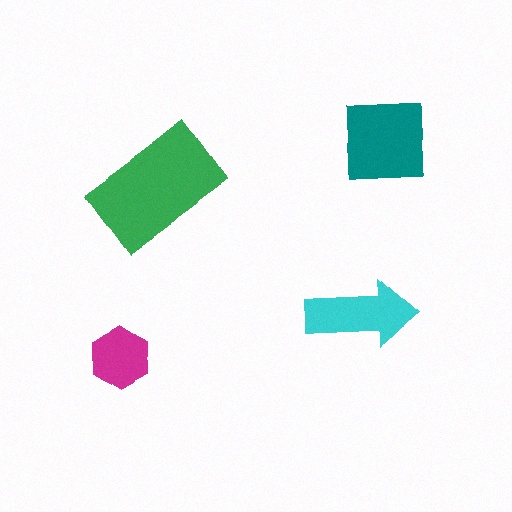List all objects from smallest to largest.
The magenta hexagon, the cyan arrow, the teal square, the green rectangle.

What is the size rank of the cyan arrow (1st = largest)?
3rd.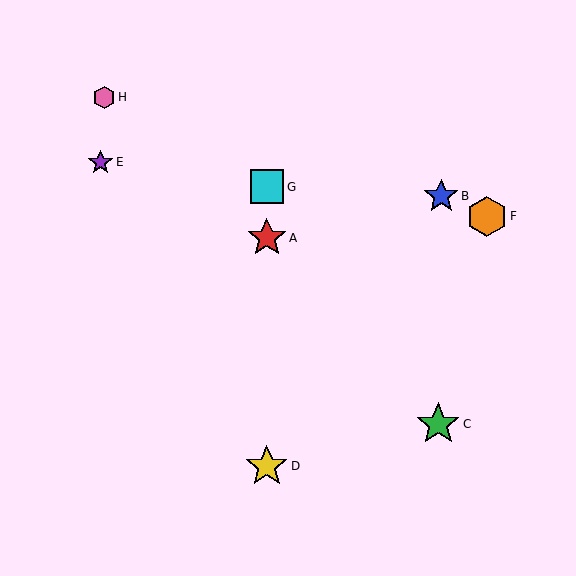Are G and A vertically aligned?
Yes, both are at x≈267.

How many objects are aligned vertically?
3 objects (A, D, G) are aligned vertically.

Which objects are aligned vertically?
Objects A, D, G are aligned vertically.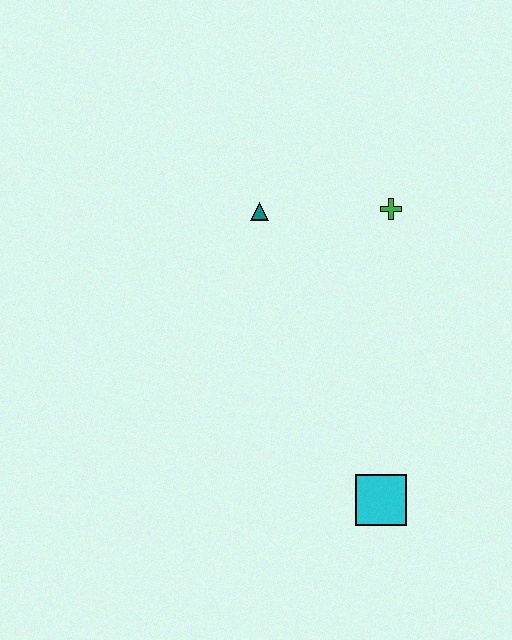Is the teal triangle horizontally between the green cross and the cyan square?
No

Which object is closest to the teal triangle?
The green cross is closest to the teal triangle.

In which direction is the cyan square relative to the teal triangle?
The cyan square is below the teal triangle.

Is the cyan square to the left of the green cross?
Yes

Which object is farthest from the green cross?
The cyan square is farthest from the green cross.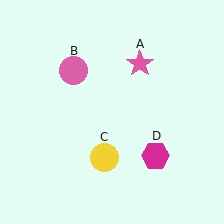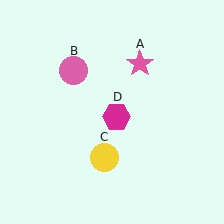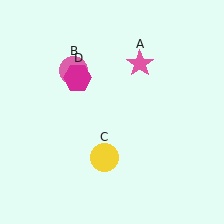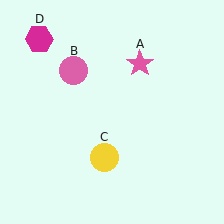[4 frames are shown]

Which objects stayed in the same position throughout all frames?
Pink star (object A) and pink circle (object B) and yellow circle (object C) remained stationary.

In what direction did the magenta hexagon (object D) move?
The magenta hexagon (object D) moved up and to the left.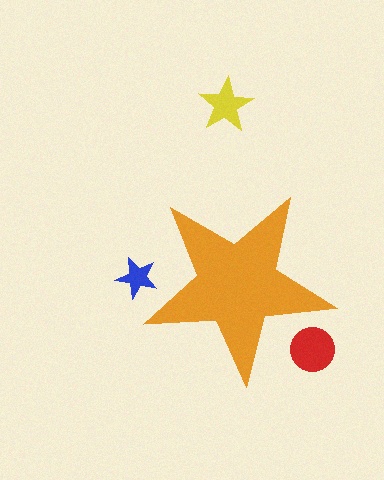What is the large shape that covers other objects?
An orange star.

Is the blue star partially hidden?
Yes, the blue star is partially hidden behind the orange star.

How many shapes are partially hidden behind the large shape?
2 shapes are partially hidden.